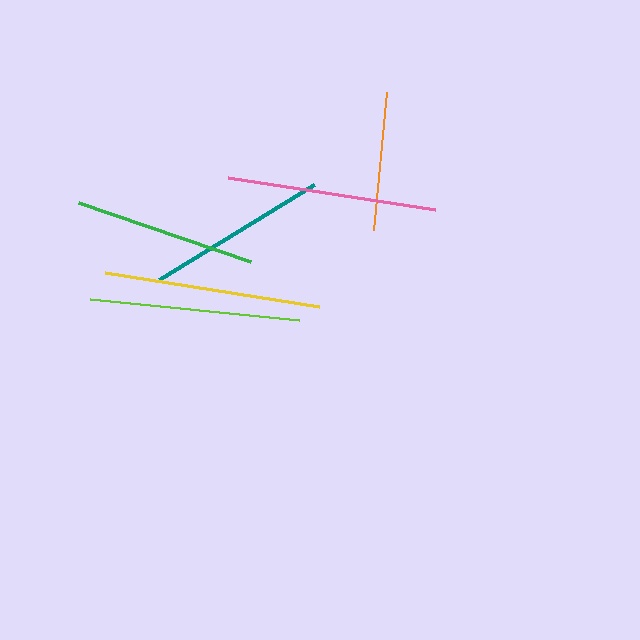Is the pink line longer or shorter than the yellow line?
The yellow line is longer than the pink line.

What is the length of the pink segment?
The pink segment is approximately 210 pixels long.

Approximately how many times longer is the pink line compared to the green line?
The pink line is approximately 1.2 times the length of the green line.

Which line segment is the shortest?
The orange line is the shortest at approximately 138 pixels.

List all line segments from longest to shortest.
From longest to shortest: yellow, pink, lime, teal, green, orange.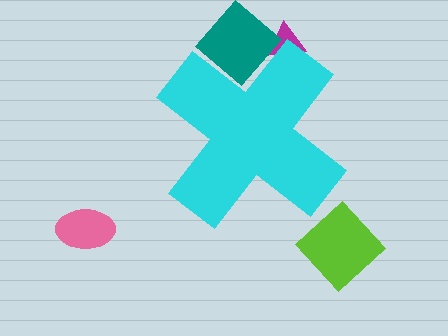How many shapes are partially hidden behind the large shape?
2 shapes are partially hidden.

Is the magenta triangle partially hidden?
Yes, the magenta triangle is partially hidden behind the cyan cross.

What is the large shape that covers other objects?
A cyan cross.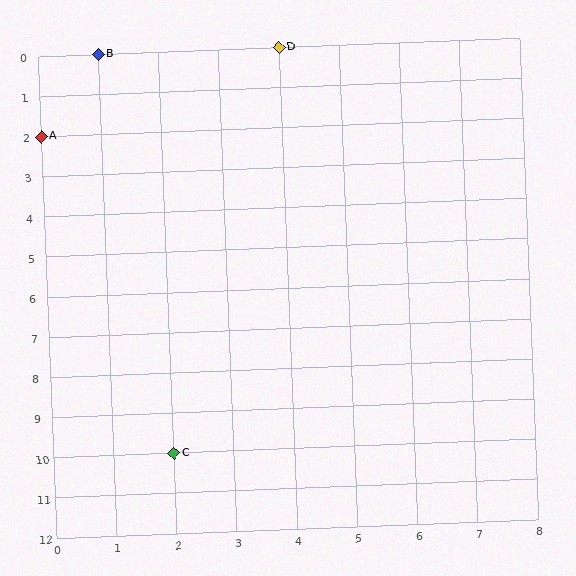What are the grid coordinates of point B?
Point B is at grid coordinates (1, 0).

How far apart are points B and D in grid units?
Points B and D are 3 columns apart.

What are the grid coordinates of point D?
Point D is at grid coordinates (4, 0).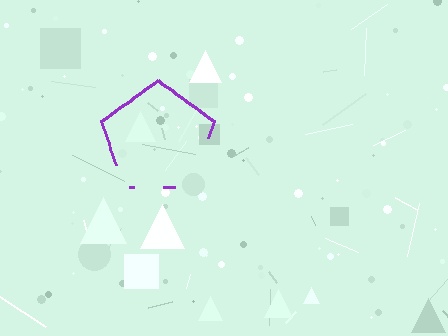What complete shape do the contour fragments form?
The contour fragments form a pentagon.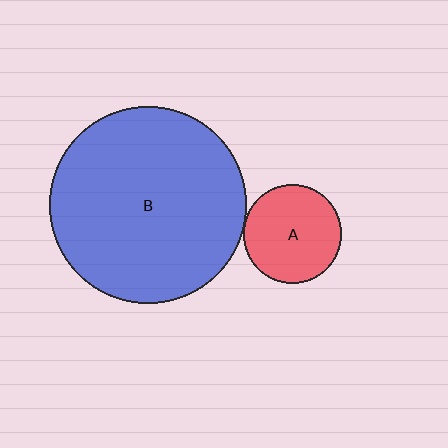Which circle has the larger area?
Circle B (blue).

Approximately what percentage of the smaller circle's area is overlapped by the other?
Approximately 5%.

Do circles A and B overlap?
Yes.